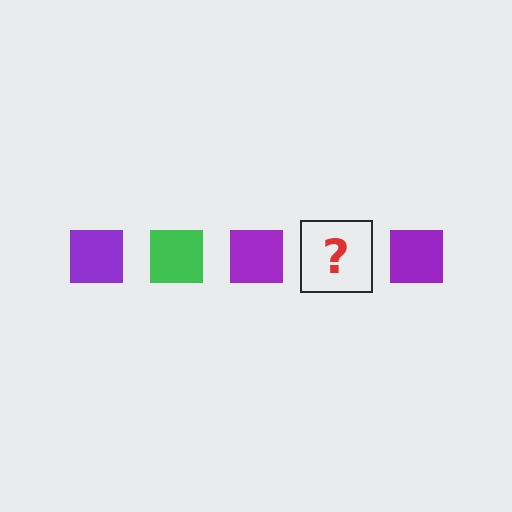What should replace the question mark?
The question mark should be replaced with a green square.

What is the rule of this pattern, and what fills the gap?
The rule is that the pattern cycles through purple, green squares. The gap should be filled with a green square.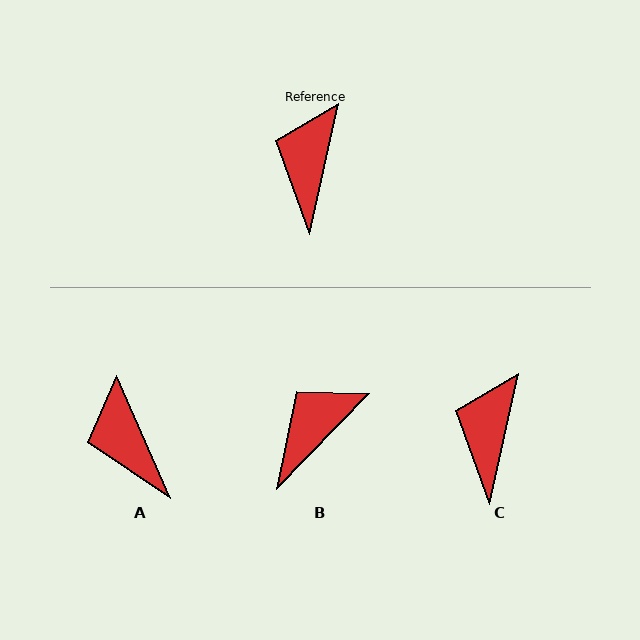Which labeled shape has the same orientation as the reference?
C.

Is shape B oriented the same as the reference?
No, it is off by about 32 degrees.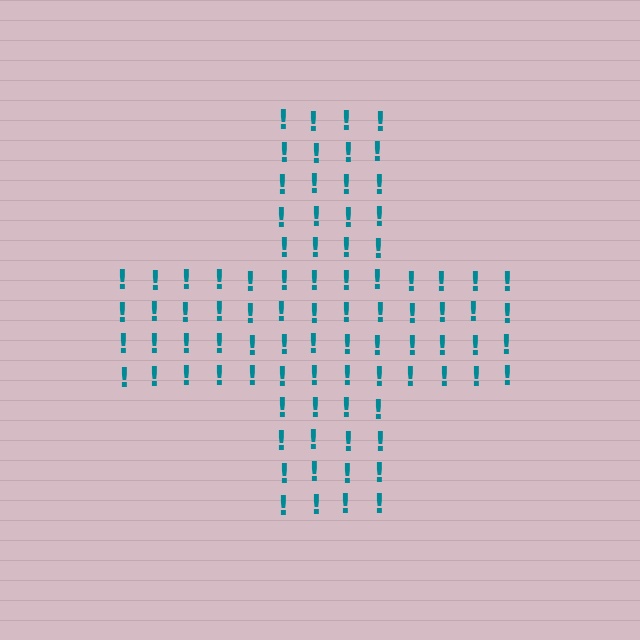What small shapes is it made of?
It is made of small exclamation marks.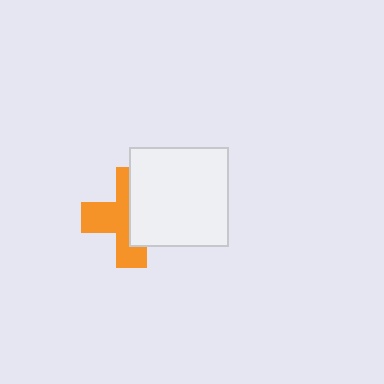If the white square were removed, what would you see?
You would see the complete orange cross.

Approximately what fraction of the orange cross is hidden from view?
Roughly 47% of the orange cross is hidden behind the white square.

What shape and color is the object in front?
The object in front is a white square.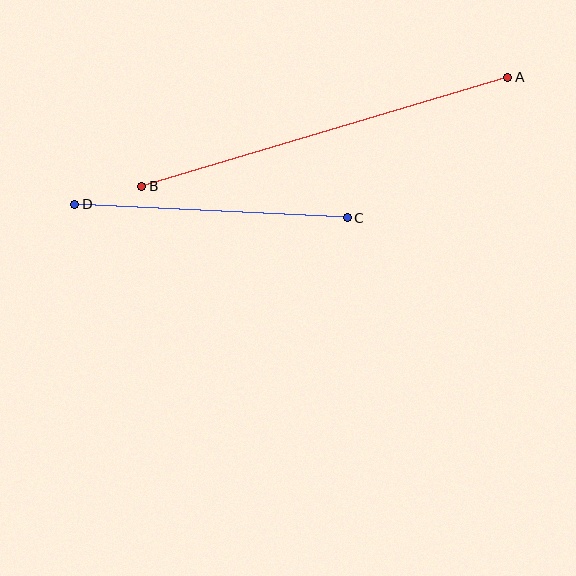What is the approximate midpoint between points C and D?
The midpoint is at approximately (211, 211) pixels.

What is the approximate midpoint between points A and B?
The midpoint is at approximately (325, 132) pixels.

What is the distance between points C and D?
The distance is approximately 273 pixels.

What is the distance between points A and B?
The distance is approximately 382 pixels.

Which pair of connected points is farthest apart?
Points A and B are farthest apart.